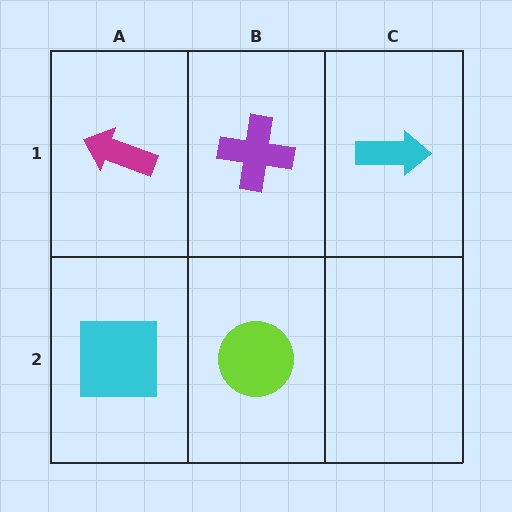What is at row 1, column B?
A purple cross.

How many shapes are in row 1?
3 shapes.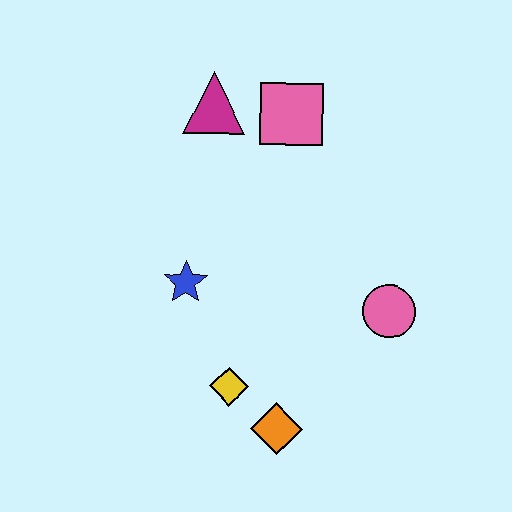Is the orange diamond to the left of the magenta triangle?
No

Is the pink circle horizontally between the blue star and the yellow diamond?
No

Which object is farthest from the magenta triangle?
The orange diamond is farthest from the magenta triangle.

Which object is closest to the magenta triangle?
The pink square is closest to the magenta triangle.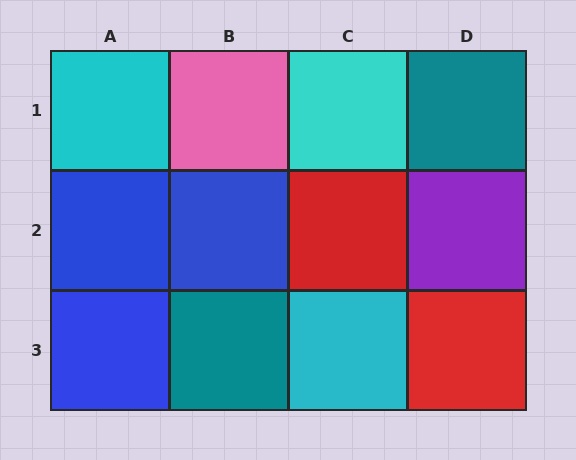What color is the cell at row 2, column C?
Red.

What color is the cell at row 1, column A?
Cyan.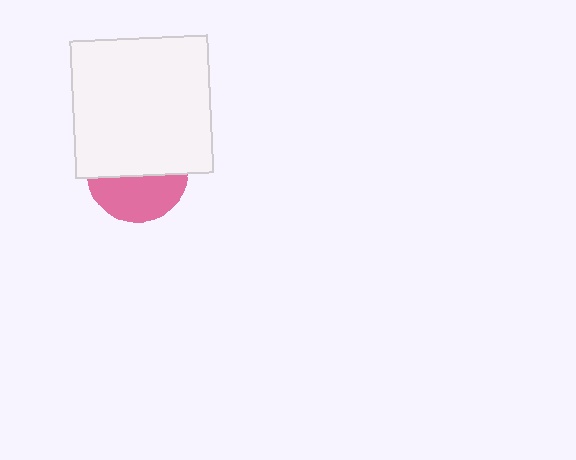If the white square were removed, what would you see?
You would see the complete pink circle.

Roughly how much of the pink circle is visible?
A small part of it is visible (roughly 44%).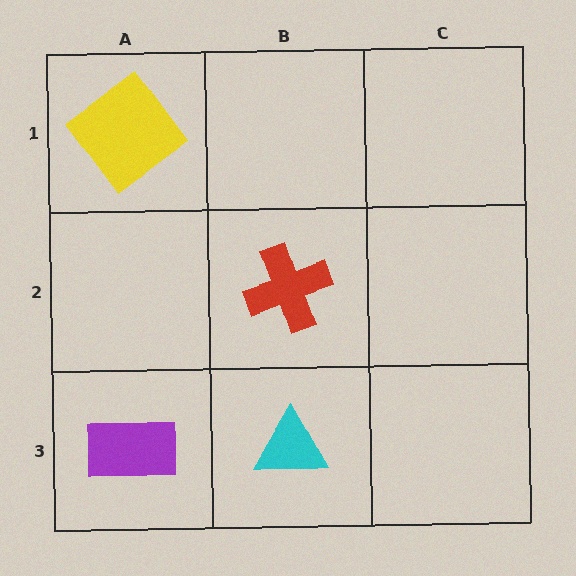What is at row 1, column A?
A yellow diamond.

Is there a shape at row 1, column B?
No, that cell is empty.